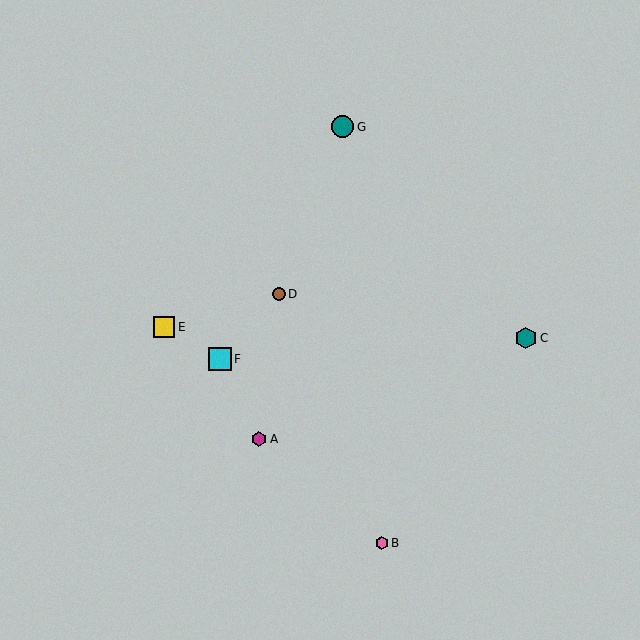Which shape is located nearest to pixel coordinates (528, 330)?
The teal hexagon (labeled C) at (526, 338) is nearest to that location.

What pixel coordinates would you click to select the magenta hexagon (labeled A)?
Click at (259, 439) to select the magenta hexagon A.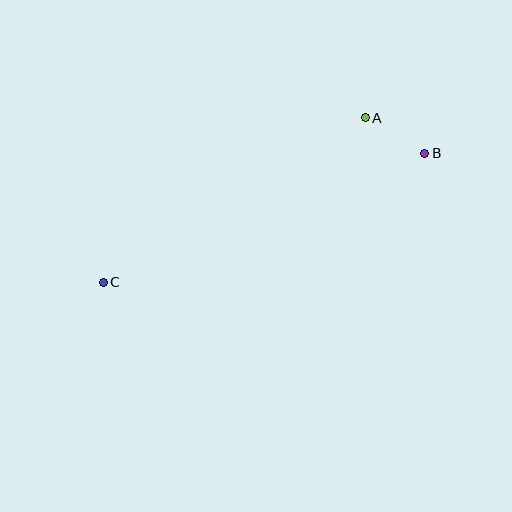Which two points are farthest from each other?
Points B and C are farthest from each other.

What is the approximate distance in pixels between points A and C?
The distance between A and C is approximately 310 pixels.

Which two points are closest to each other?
Points A and B are closest to each other.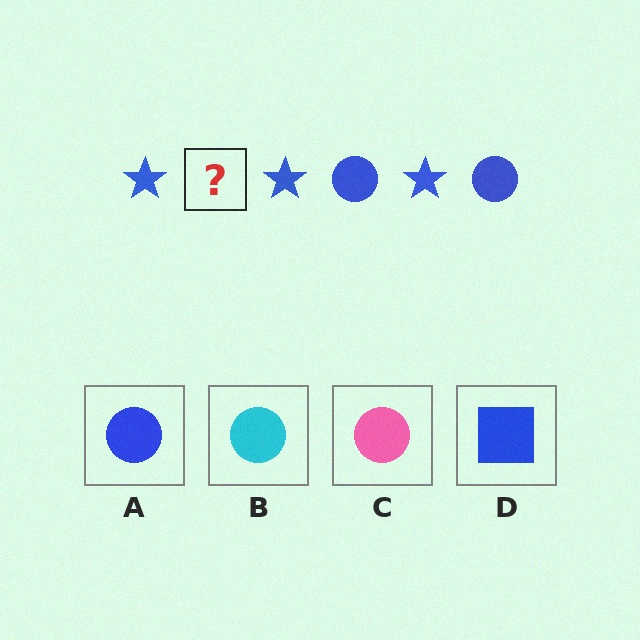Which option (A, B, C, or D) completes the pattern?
A.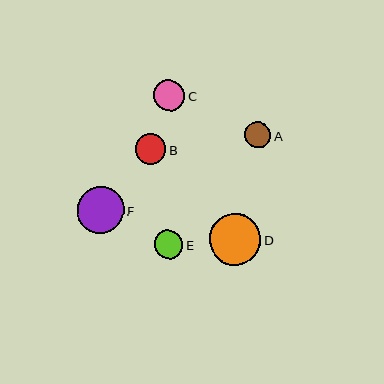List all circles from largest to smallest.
From largest to smallest: D, F, C, B, E, A.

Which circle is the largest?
Circle D is the largest with a size of approximately 51 pixels.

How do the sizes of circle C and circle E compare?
Circle C and circle E are approximately the same size.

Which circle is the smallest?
Circle A is the smallest with a size of approximately 26 pixels.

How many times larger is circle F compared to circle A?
Circle F is approximately 1.8 times the size of circle A.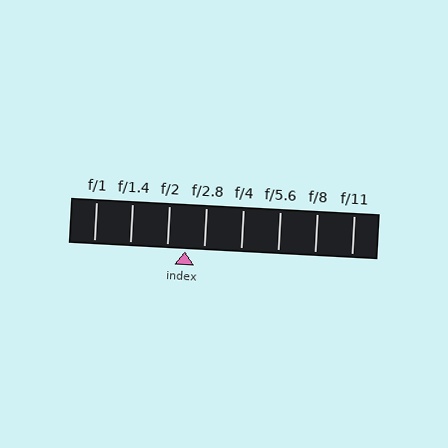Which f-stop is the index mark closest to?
The index mark is closest to f/2.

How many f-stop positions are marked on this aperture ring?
There are 8 f-stop positions marked.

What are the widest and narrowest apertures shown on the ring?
The widest aperture shown is f/1 and the narrowest is f/11.